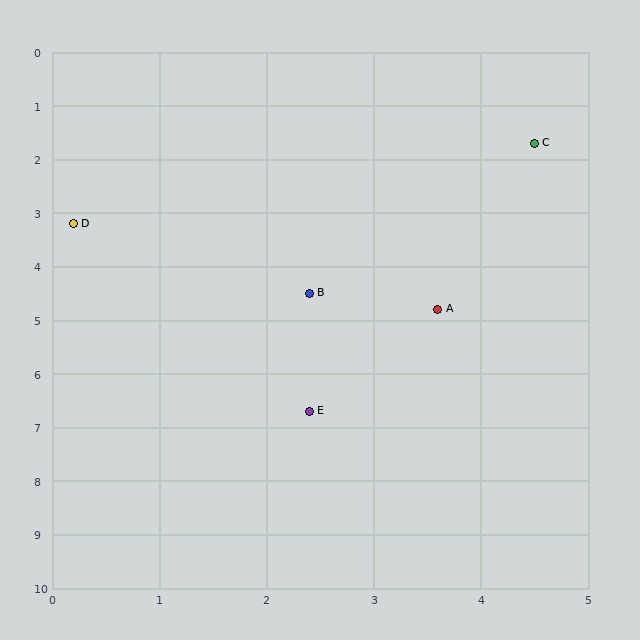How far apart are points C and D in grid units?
Points C and D are about 4.6 grid units apart.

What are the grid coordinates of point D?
Point D is at approximately (0.2, 3.2).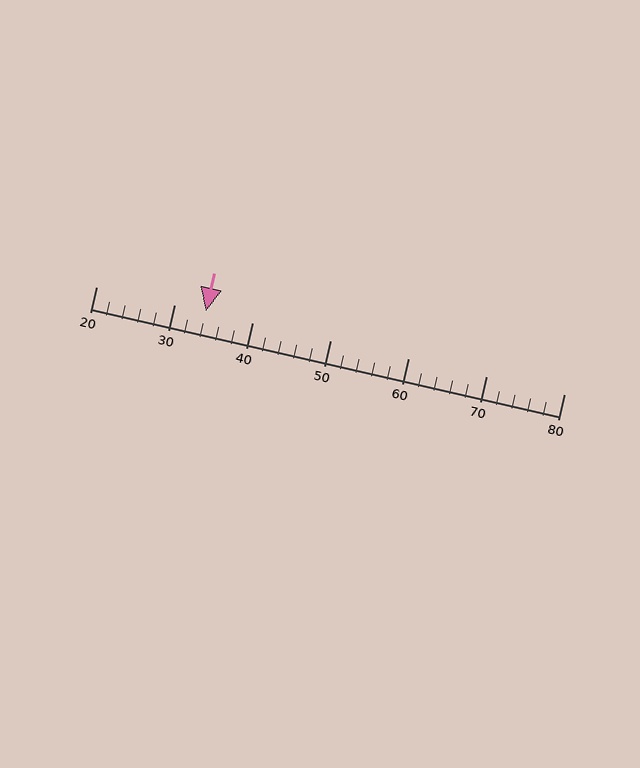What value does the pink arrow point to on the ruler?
The pink arrow points to approximately 34.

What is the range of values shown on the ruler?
The ruler shows values from 20 to 80.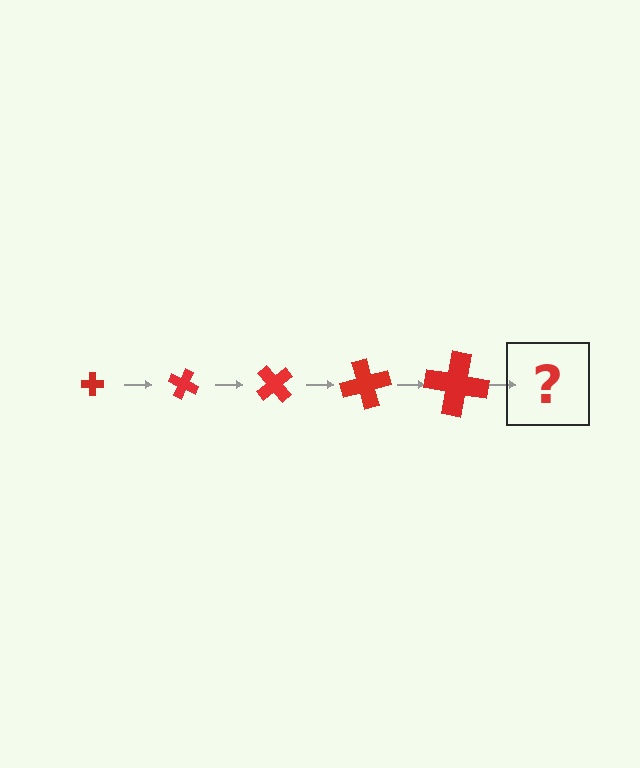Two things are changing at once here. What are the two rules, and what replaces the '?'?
The two rules are that the cross grows larger each step and it rotates 25 degrees each step. The '?' should be a cross, larger than the previous one and rotated 125 degrees from the start.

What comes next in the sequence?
The next element should be a cross, larger than the previous one and rotated 125 degrees from the start.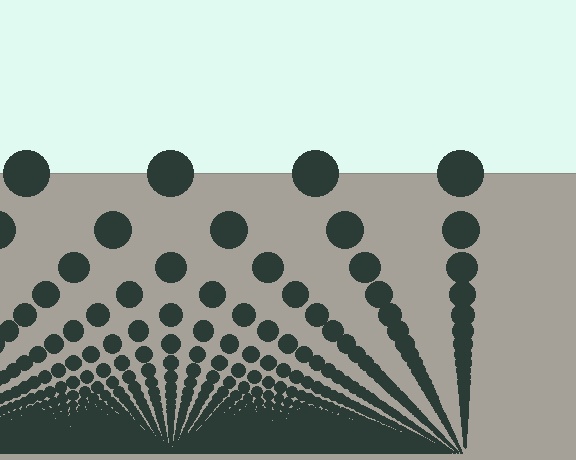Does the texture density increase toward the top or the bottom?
Density increases toward the bottom.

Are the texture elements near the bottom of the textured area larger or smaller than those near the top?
Smaller. The gradient is inverted — elements near the bottom are smaller and denser.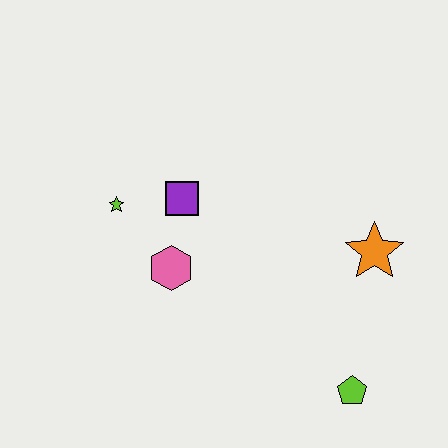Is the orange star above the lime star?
No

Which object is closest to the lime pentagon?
The orange star is closest to the lime pentagon.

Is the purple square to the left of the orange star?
Yes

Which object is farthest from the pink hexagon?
The lime pentagon is farthest from the pink hexagon.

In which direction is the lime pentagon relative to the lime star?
The lime pentagon is to the right of the lime star.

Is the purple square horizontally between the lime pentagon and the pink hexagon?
Yes